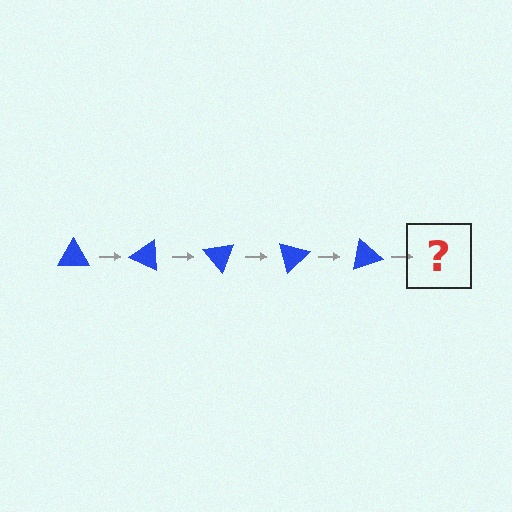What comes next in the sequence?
The next element should be a blue triangle rotated 125 degrees.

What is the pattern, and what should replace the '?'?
The pattern is that the triangle rotates 25 degrees each step. The '?' should be a blue triangle rotated 125 degrees.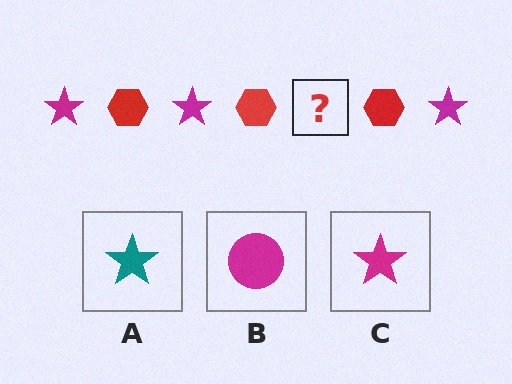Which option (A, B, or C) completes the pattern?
C.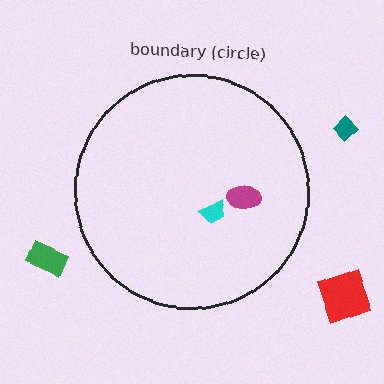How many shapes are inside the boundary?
2 inside, 3 outside.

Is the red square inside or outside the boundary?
Outside.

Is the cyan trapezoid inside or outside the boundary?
Inside.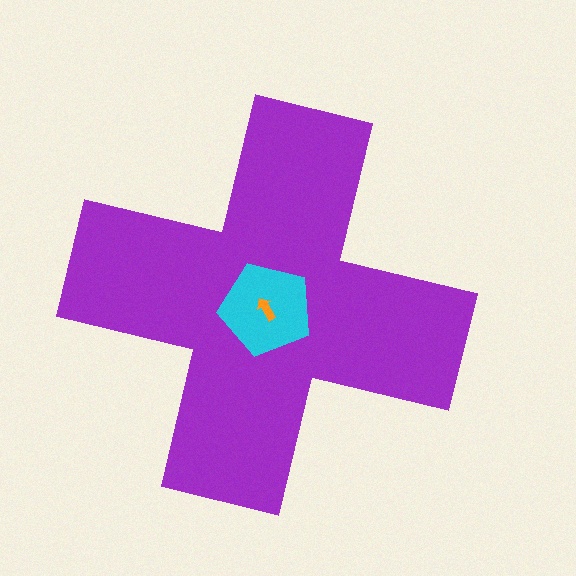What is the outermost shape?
The purple cross.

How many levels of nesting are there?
3.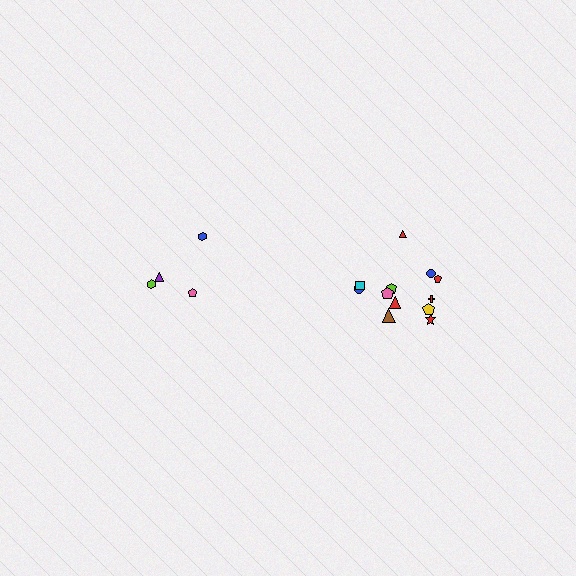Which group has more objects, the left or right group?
The right group.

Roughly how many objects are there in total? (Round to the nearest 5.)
Roughly 15 objects in total.